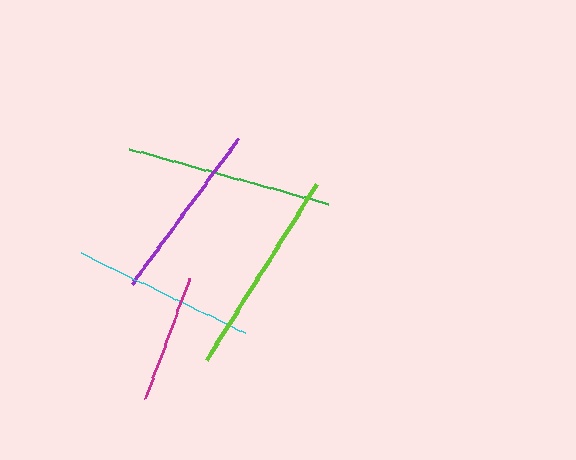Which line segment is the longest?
The lime line is the longest at approximately 207 pixels.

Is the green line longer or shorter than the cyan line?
The green line is longer than the cyan line.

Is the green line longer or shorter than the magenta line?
The green line is longer than the magenta line.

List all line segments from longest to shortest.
From longest to shortest: lime, green, cyan, purple, magenta.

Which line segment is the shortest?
The magenta line is the shortest at approximately 128 pixels.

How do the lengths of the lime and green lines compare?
The lime and green lines are approximately the same length.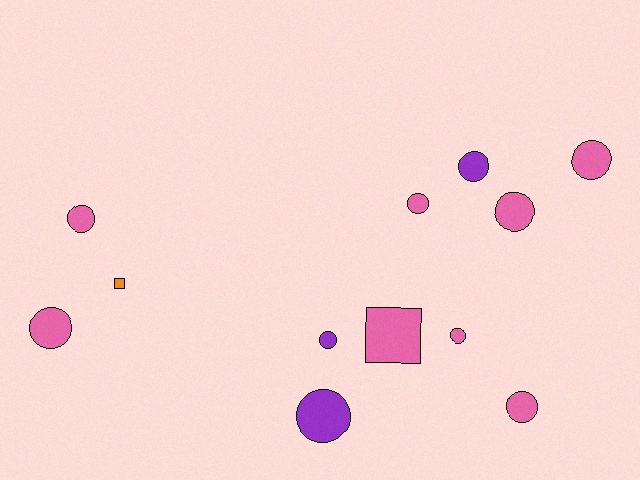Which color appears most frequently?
Pink, with 8 objects.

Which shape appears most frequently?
Circle, with 10 objects.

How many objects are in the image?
There are 12 objects.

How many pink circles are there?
There are 7 pink circles.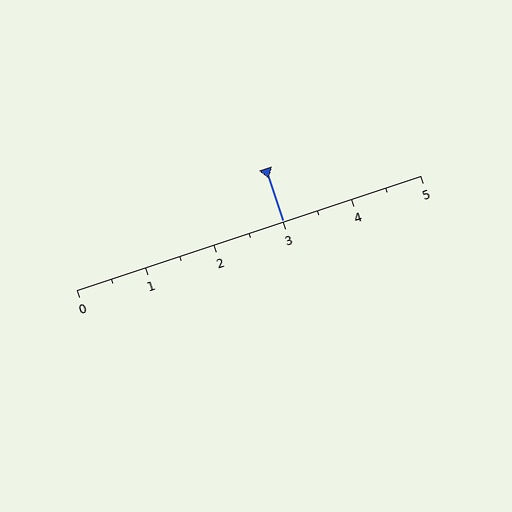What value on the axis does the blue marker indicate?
The marker indicates approximately 3.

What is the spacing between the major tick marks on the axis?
The major ticks are spaced 1 apart.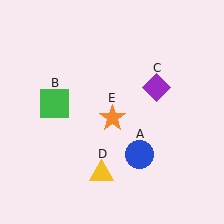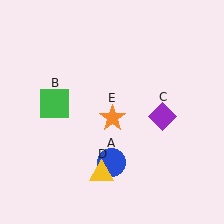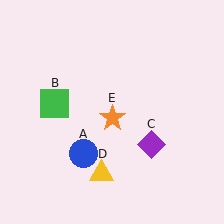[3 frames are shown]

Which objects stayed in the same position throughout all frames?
Green square (object B) and yellow triangle (object D) and orange star (object E) remained stationary.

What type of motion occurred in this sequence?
The blue circle (object A), purple diamond (object C) rotated clockwise around the center of the scene.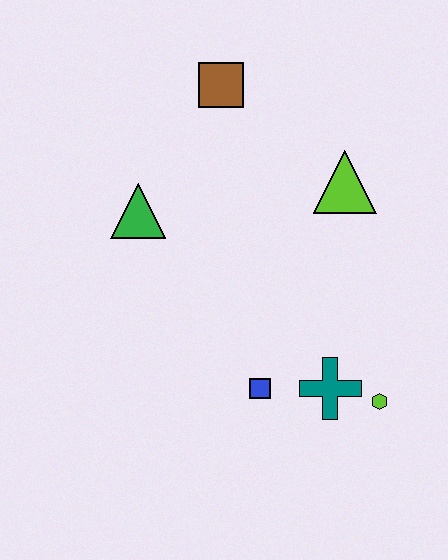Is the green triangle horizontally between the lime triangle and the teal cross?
No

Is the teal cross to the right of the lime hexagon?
No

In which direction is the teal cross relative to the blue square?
The teal cross is to the right of the blue square.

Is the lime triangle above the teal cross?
Yes